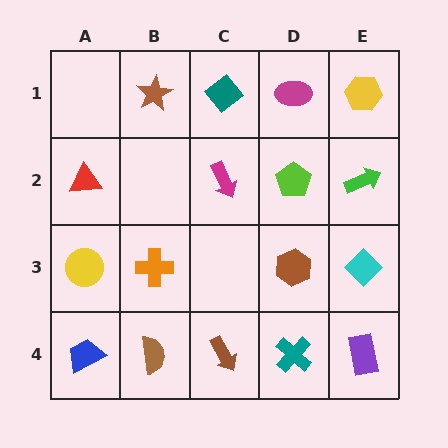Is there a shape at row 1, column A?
No, that cell is empty.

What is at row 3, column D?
A brown hexagon.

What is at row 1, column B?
A brown star.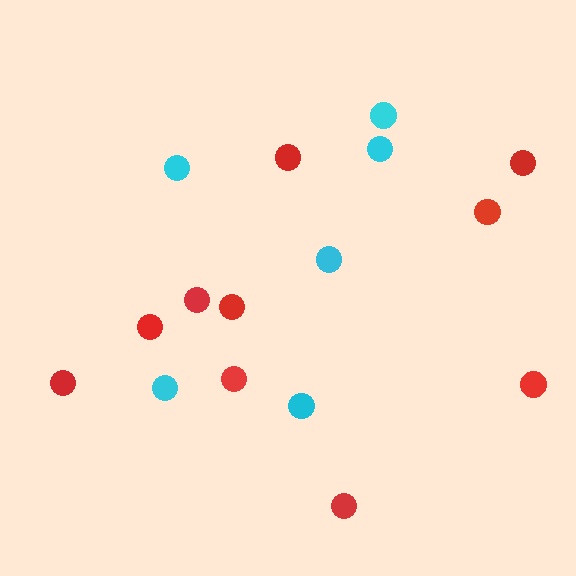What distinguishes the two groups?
There are 2 groups: one group of red circles (10) and one group of cyan circles (6).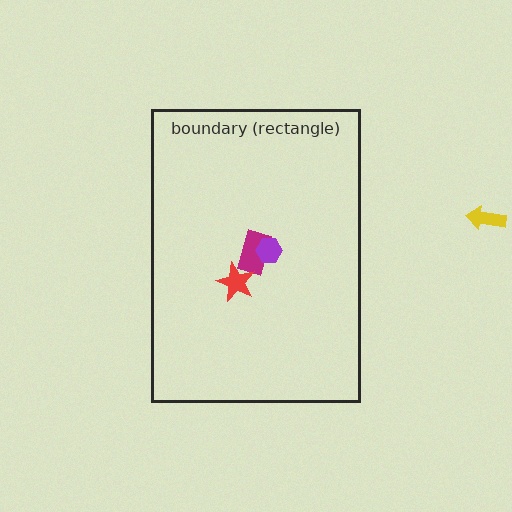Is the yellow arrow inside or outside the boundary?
Outside.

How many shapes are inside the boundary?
3 inside, 1 outside.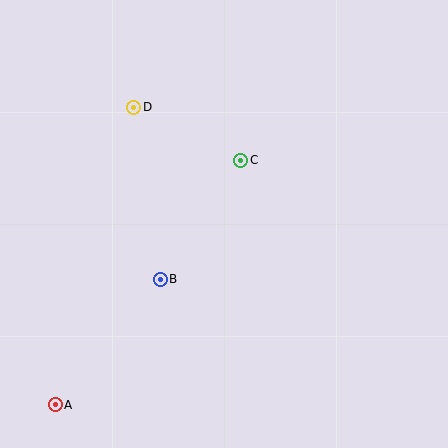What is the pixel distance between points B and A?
The distance between B and A is 164 pixels.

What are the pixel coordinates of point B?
Point B is at (160, 279).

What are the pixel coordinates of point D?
Point D is at (134, 107).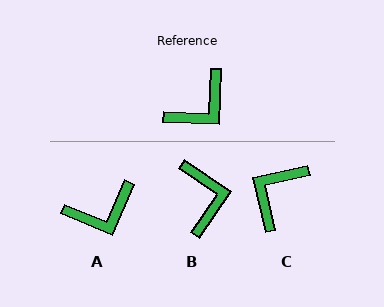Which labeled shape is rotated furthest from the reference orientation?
C, about 165 degrees away.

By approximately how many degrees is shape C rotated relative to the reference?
Approximately 165 degrees clockwise.